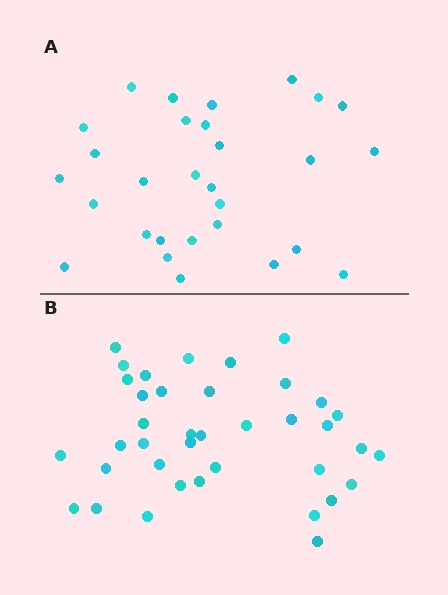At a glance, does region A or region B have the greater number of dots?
Region B (the bottom region) has more dots.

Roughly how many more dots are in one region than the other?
Region B has roughly 8 or so more dots than region A.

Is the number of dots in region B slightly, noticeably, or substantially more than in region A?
Region B has noticeably more, but not dramatically so. The ratio is roughly 1.3 to 1.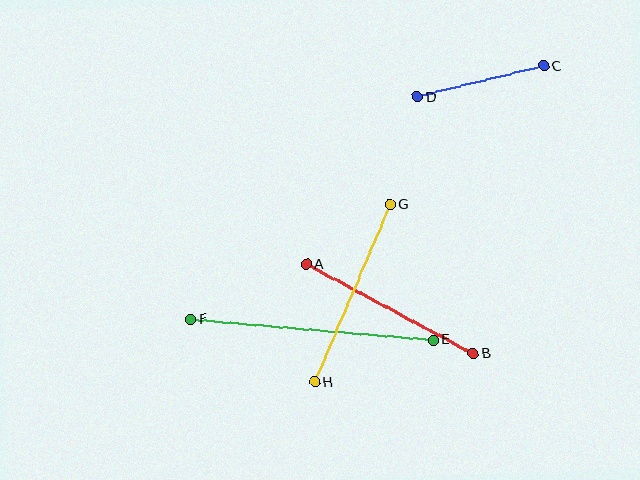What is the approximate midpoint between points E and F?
The midpoint is at approximately (312, 330) pixels.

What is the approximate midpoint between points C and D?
The midpoint is at approximately (481, 82) pixels.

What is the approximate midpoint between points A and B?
The midpoint is at approximately (390, 309) pixels.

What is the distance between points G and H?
The distance is approximately 193 pixels.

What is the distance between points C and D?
The distance is approximately 130 pixels.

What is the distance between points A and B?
The distance is approximately 190 pixels.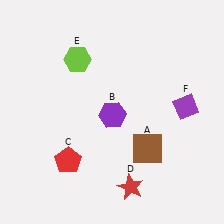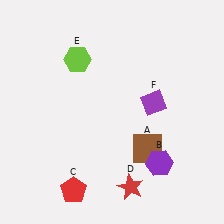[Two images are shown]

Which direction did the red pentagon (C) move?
The red pentagon (C) moved down.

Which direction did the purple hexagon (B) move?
The purple hexagon (B) moved down.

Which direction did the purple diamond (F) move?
The purple diamond (F) moved left.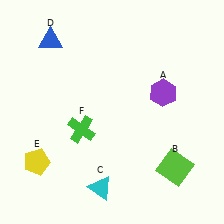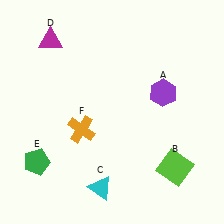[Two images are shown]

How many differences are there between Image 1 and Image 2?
There are 3 differences between the two images.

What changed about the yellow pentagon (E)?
In Image 1, E is yellow. In Image 2, it changed to green.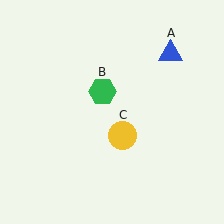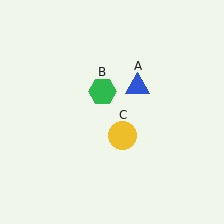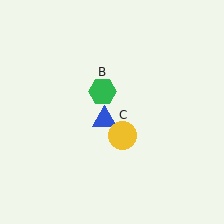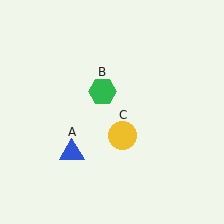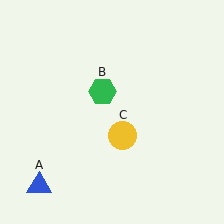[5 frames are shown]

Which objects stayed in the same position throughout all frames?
Green hexagon (object B) and yellow circle (object C) remained stationary.